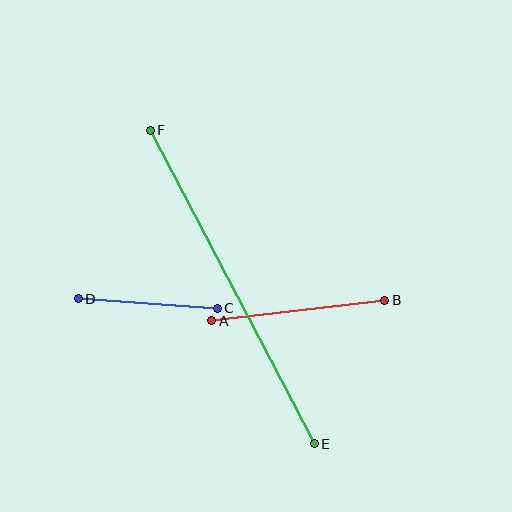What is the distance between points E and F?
The distance is approximately 354 pixels.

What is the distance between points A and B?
The distance is approximately 174 pixels.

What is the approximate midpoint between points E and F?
The midpoint is at approximately (232, 287) pixels.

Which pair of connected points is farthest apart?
Points E and F are farthest apart.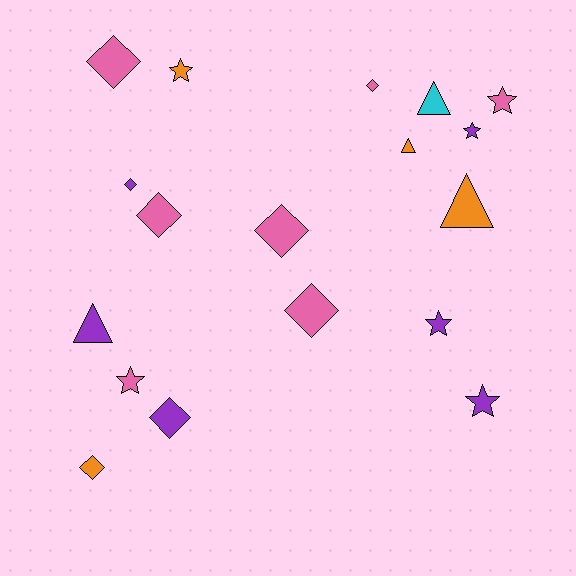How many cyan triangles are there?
There is 1 cyan triangle.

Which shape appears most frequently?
Diamond, with 8 objects.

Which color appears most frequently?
Pink, with 7 objects.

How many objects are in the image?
There are 18 objects.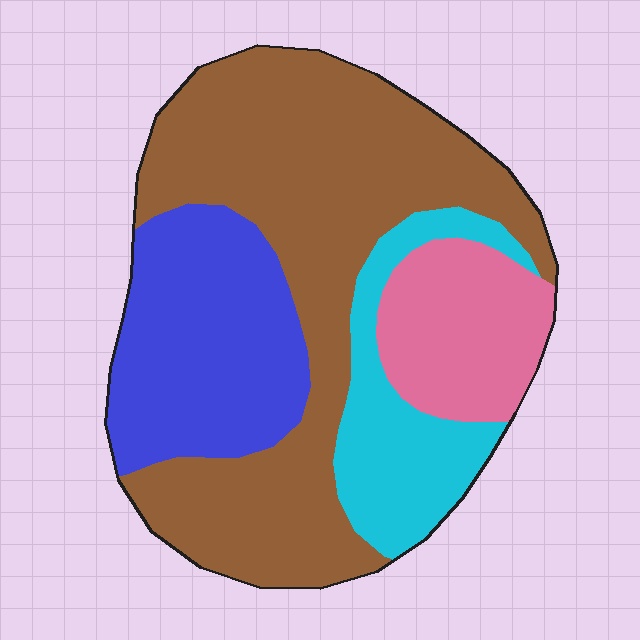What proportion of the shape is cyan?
Cyan takes up about one eighth (1/8) of the shape.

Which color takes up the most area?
Brown, at roughly 50%.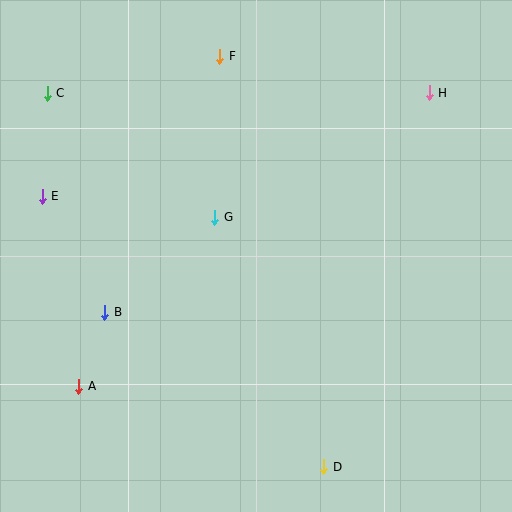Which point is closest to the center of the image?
Point G at (215, 217) is closest to the center.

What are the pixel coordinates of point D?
Point D is at (324, 467).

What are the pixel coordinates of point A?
Point A is at (79, 386).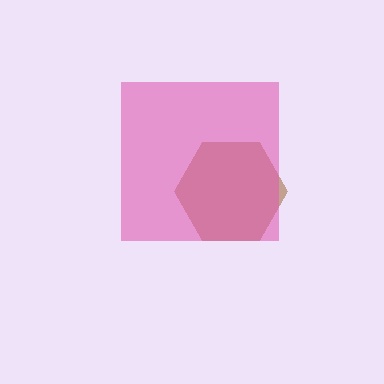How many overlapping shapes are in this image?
There are 2 overlapping shapes in the image.